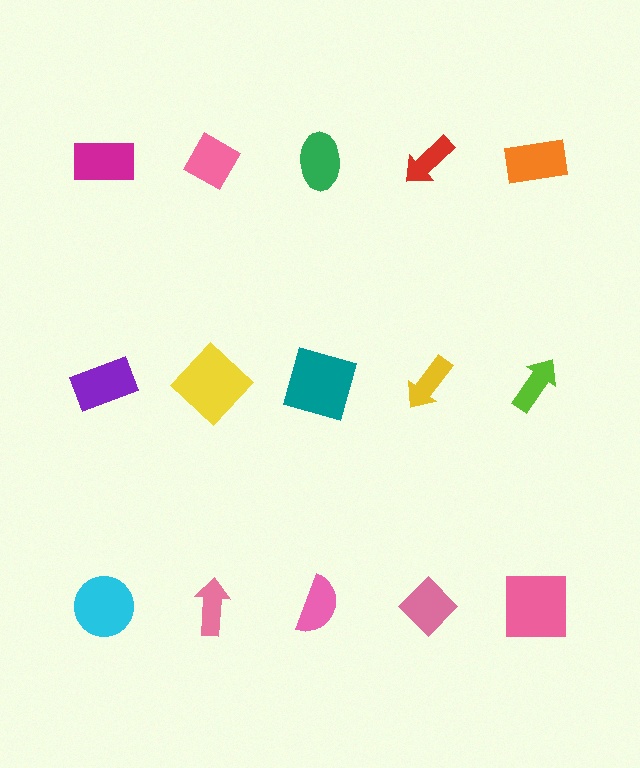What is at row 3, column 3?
A pink semicircle.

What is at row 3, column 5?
A pink square.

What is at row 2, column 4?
A yellow arrow.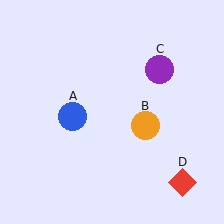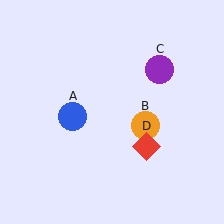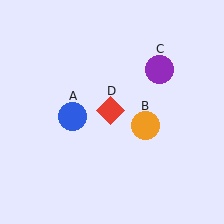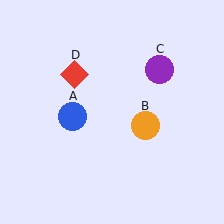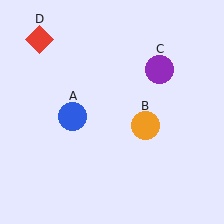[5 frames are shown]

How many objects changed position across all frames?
1 object changed position: red diamond (object D).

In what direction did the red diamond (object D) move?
The red diamond (object D) moved up and to the left.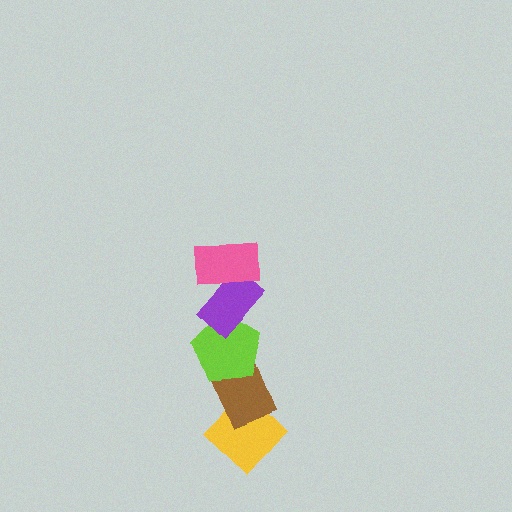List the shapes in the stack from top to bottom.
From top to bottom: the pink rectangle, the purple rectangle, the lime pentagon, the brown rectangle, the yellow diamond.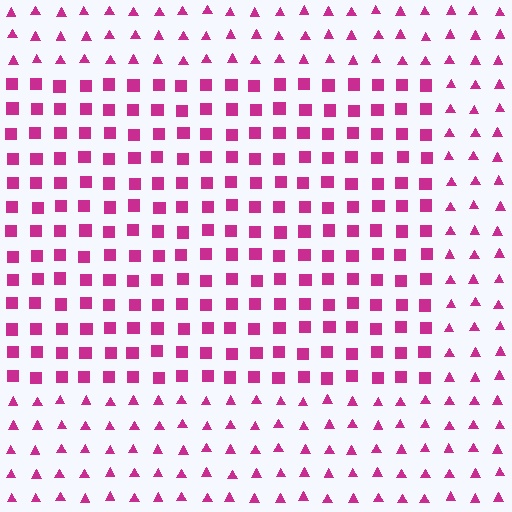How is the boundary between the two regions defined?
The boundary is defined by a change in element shape: squares inside vs. triangles outside. All elements share the same color and spacing.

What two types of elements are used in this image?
The image uses squares inside the rectangle region and triangles outside it.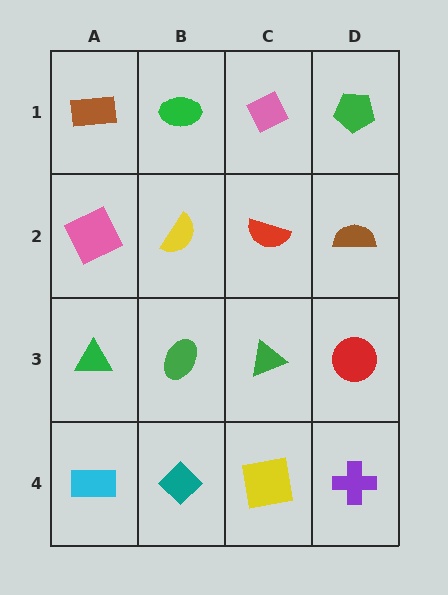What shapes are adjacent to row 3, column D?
A brown semicircle (row 2, column D), a purple cross (row 4, column D), a green triangle (row 3, column C).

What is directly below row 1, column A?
A pink square.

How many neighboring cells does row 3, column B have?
4.